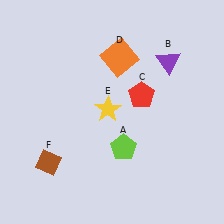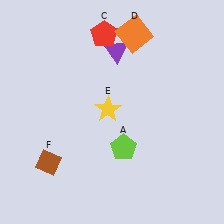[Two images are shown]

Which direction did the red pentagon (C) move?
The red pentagon (C) moved up.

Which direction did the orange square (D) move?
The orange square (D) moved up.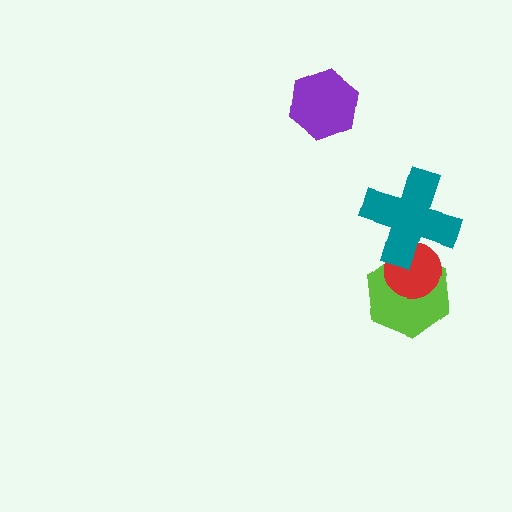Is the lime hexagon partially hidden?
Yes, it is partially covered by another shape.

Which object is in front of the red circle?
The teal cross is in front of the red circle.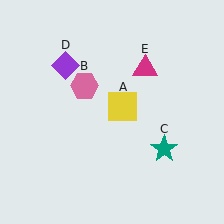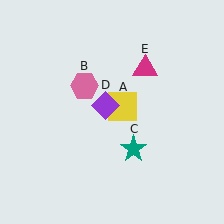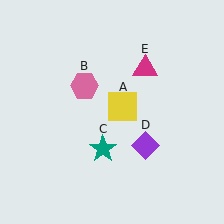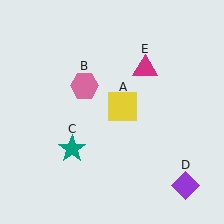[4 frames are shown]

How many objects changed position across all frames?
2 objects changed position: teal star (object C), purple diamond (object D).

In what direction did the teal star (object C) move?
The teal star (object C) moved left.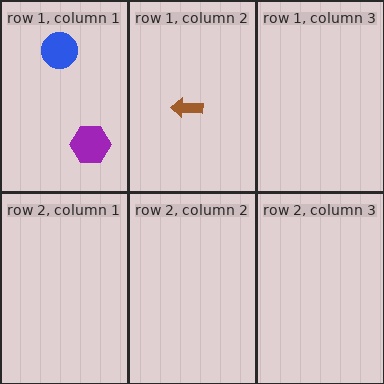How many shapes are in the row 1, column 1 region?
2.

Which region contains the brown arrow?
The row 1, column 2 region.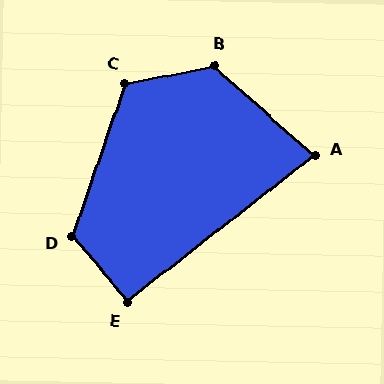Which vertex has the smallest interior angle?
A, at approximately 80 degrees.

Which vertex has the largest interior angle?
B, at approximately 127 degrees.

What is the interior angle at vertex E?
Approximately 92 degrees (approximately right).